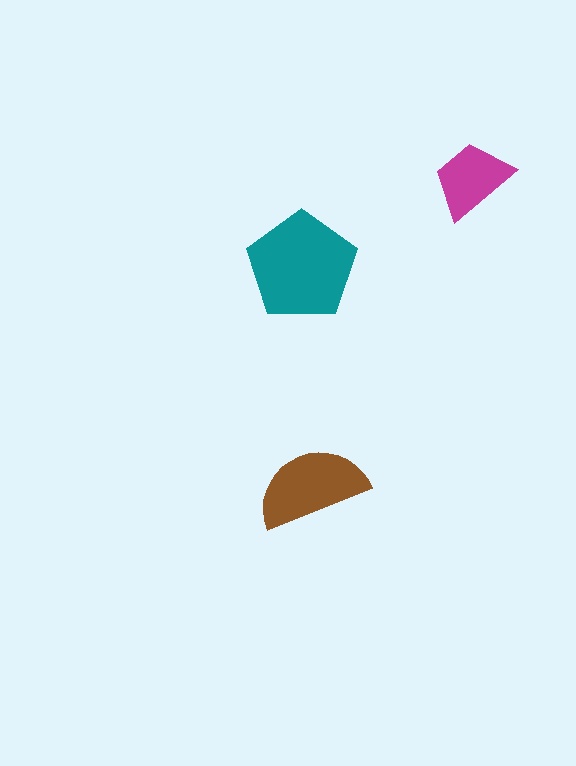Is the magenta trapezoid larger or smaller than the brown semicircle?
Smaller.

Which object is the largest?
The teal pentagon.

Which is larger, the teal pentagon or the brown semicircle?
The teal pentagon.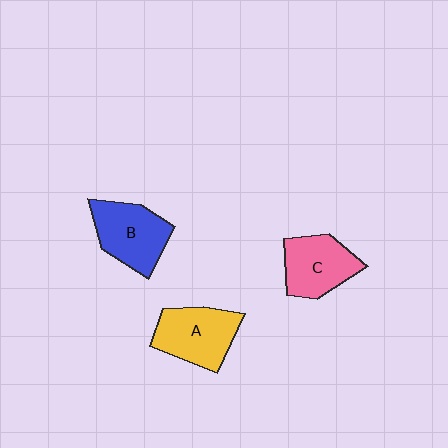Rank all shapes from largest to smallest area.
From largest to smallest: B (blue), A (yellow), C (pink).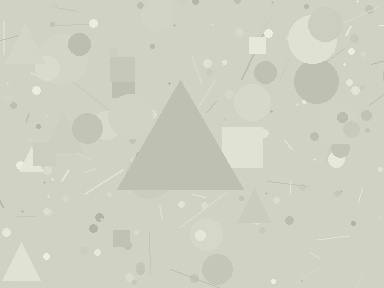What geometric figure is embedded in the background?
A triangle is embedded in the background.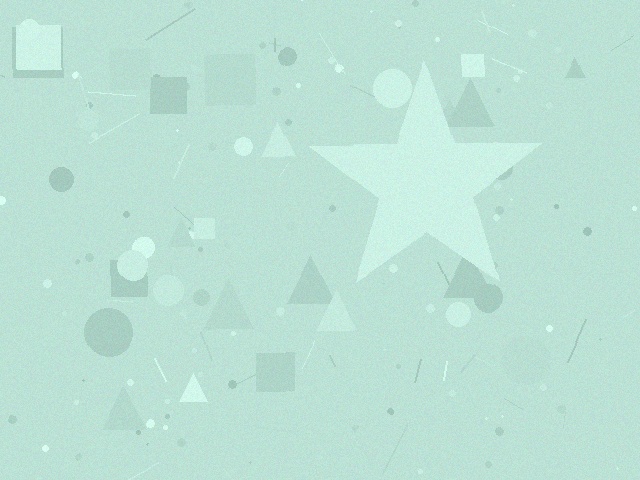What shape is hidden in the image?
A star is hidden in the image.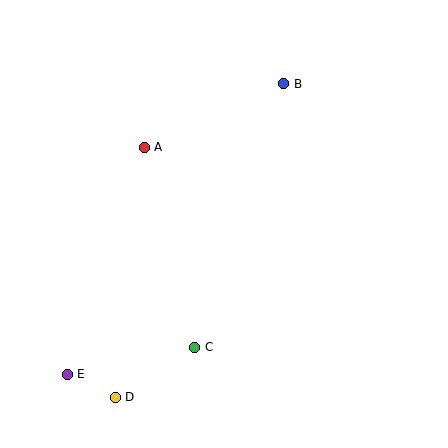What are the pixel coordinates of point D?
Point D is at (115, 397).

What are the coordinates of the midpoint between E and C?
The midpoint between E and C is at (131, 361).